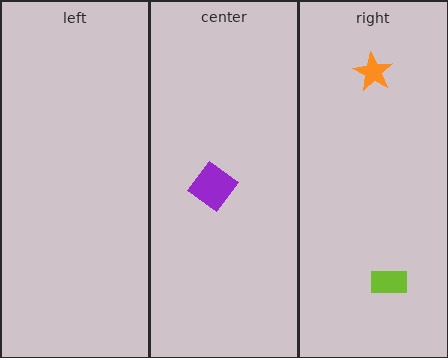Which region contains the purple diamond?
The center region.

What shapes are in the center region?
The purple diamond.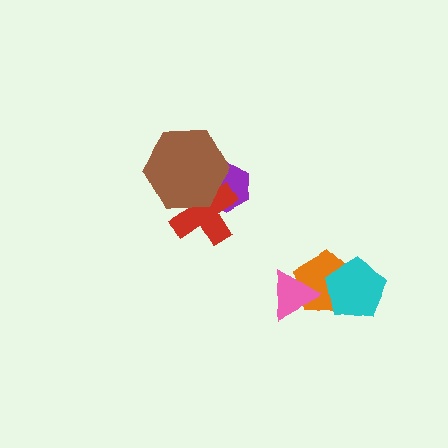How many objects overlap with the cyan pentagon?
1 object overlaps with the cyan pentagon.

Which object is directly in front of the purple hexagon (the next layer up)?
The red cross is directly in front of the purple hexagon.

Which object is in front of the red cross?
The brown hexagon is in front of the red cross.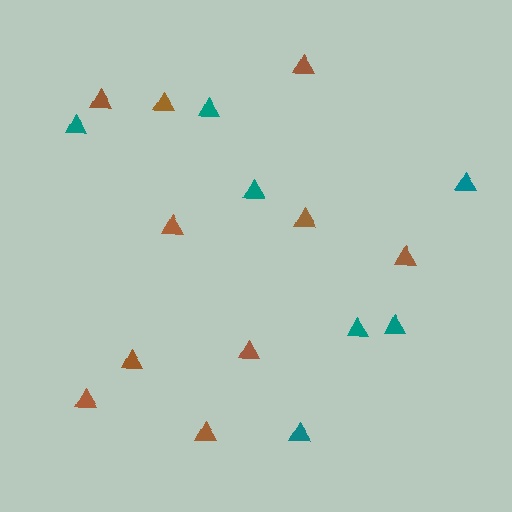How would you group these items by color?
There are 2 groups: one group of brown triangles (10) and one group of teal triangles (7).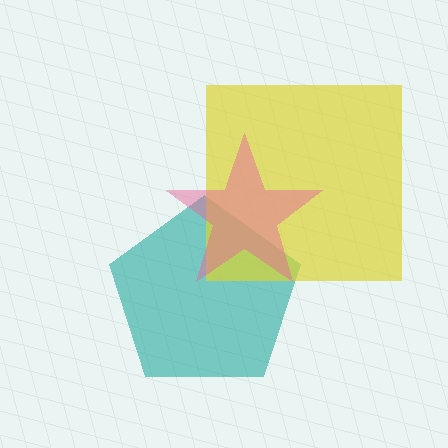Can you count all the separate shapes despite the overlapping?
Yes, there are 3 separate shapes.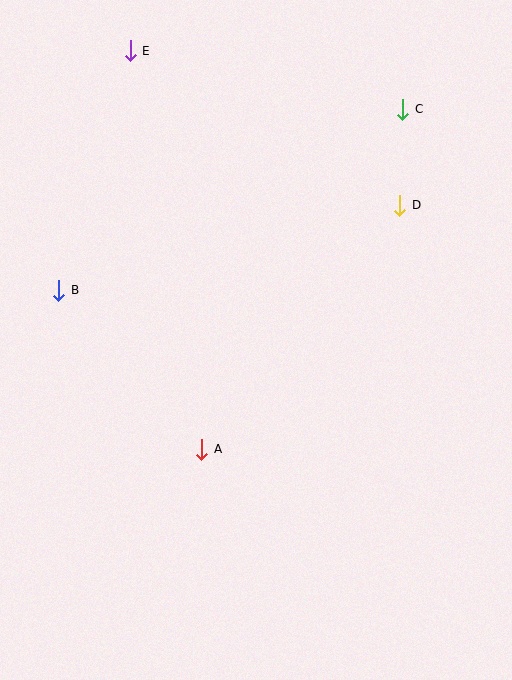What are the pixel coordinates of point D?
Point D is at (400, 205).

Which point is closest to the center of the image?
Point A at (202, 449) is closest to the center.